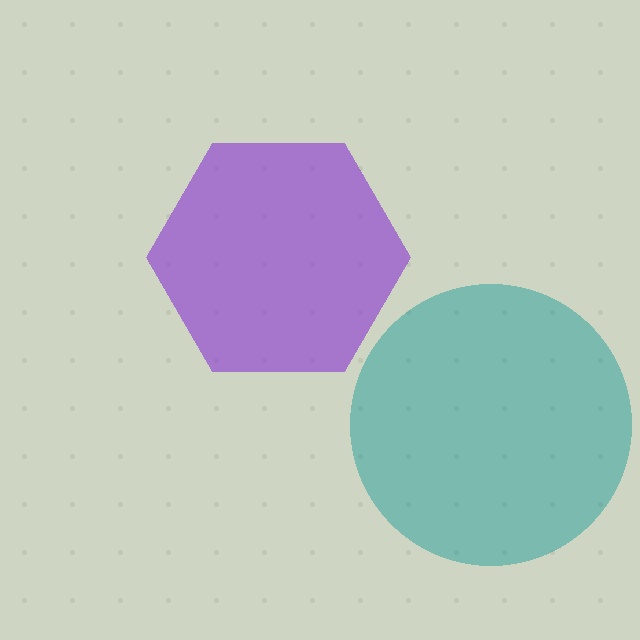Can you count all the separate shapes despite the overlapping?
Yes, there are 2 separate shapes.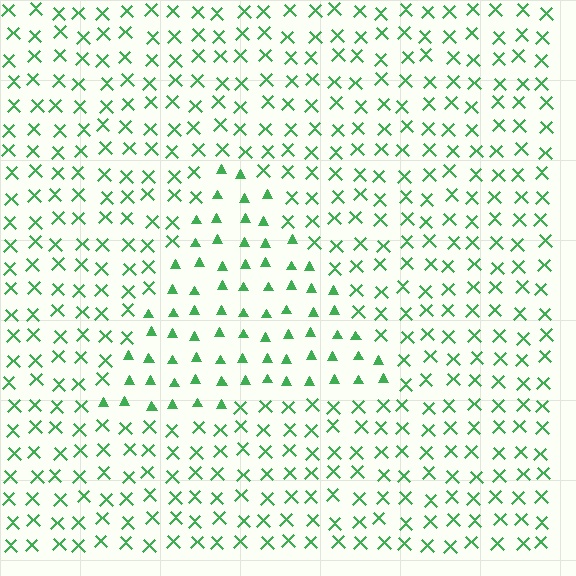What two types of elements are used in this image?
The image uses triangles inside the triangle region and X marks outside it.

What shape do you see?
I see a triangle.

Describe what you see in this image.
The image is filled with small green elements arranged in a uniform grid. A triangle-shaped region contains triangles, while the surrounding area contains X marks. The boundary is defined purely by the change in element shape.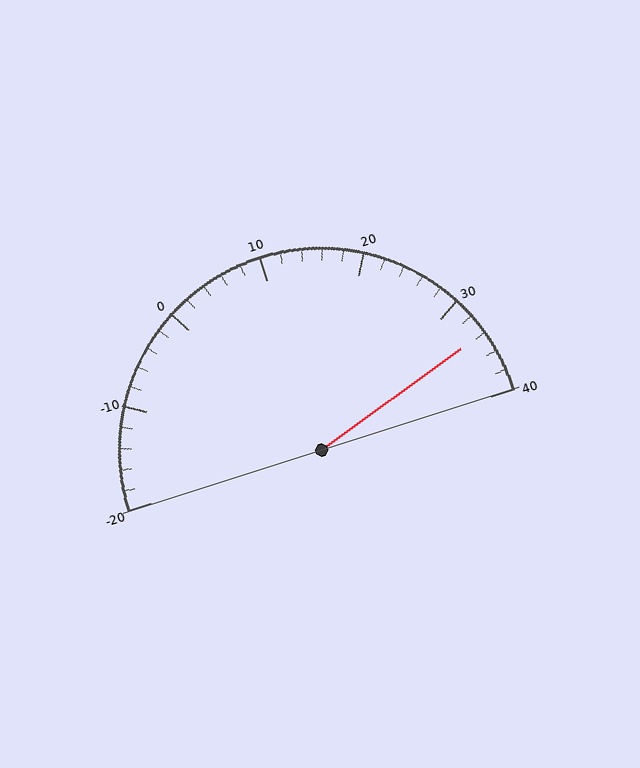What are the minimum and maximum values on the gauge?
The gauge ranges from -20 to 40.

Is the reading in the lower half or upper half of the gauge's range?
The reading is in the upper half of the range (-20 to 40).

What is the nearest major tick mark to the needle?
The nearest major tick mark is 30.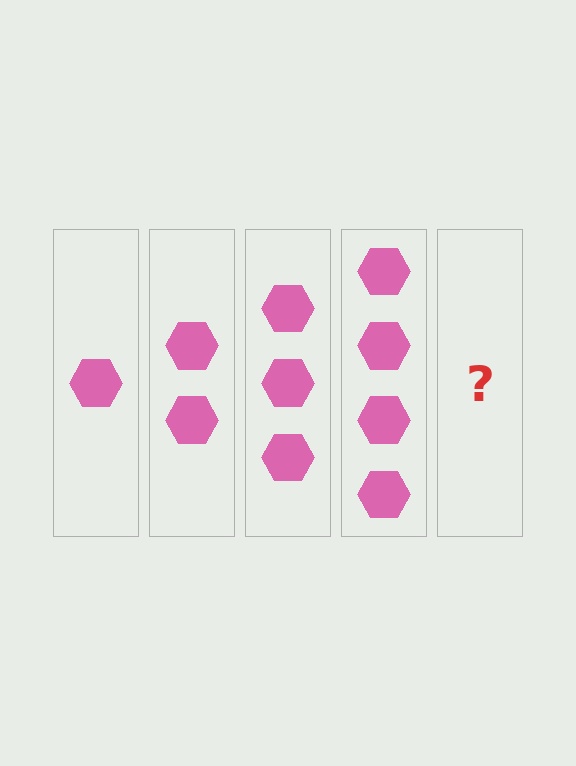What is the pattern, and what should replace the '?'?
The pattern is that each step adds one more hexagon. The '?' should be 5 hexagons.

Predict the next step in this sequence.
The next step is 5 hexagons.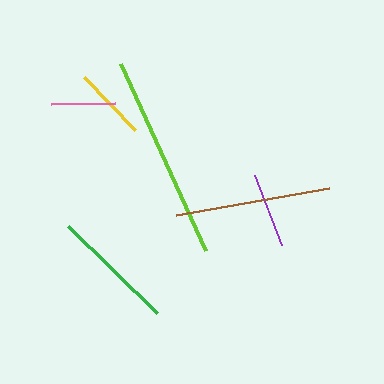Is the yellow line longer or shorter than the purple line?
The purple line is longer than the yellow line.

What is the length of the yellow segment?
The yellow segment is approximately 74 pixels long.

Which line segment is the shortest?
The pink line is the shortest at approximately 64 pixels.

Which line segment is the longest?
The lime line is the longest at approximately 206 pixels.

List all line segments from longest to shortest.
From longest to shortest: lime, brown, green, purple, yellow, pink.